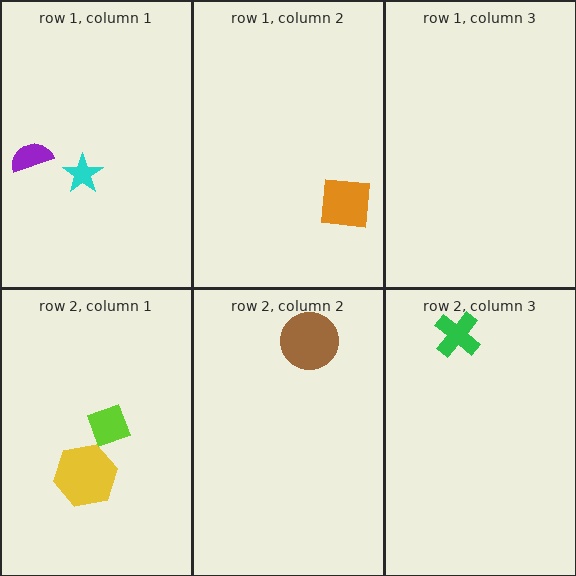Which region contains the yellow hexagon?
The row 2, column 1 region.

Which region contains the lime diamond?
The row 2, column 1 region.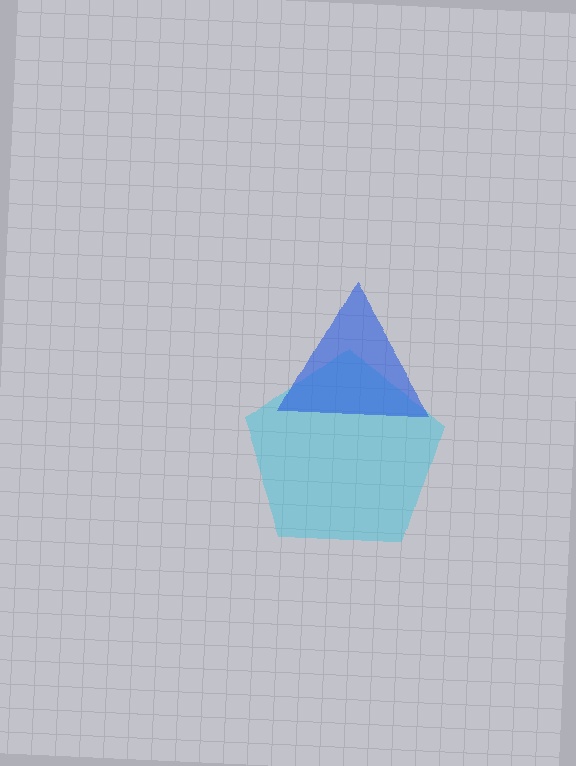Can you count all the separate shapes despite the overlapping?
Yes, there are 2 separate shapes.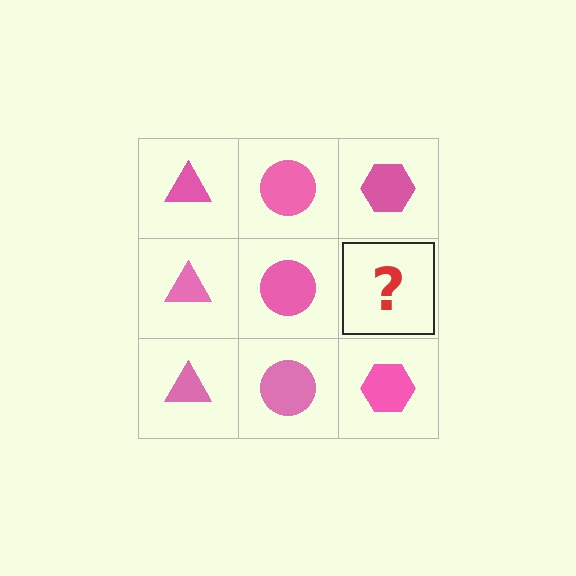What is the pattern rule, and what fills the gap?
The rule is that each column has a consistent shape. The gap should be filled with a pink hexagon.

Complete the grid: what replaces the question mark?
The question mark should be replaced with a pink hexagon.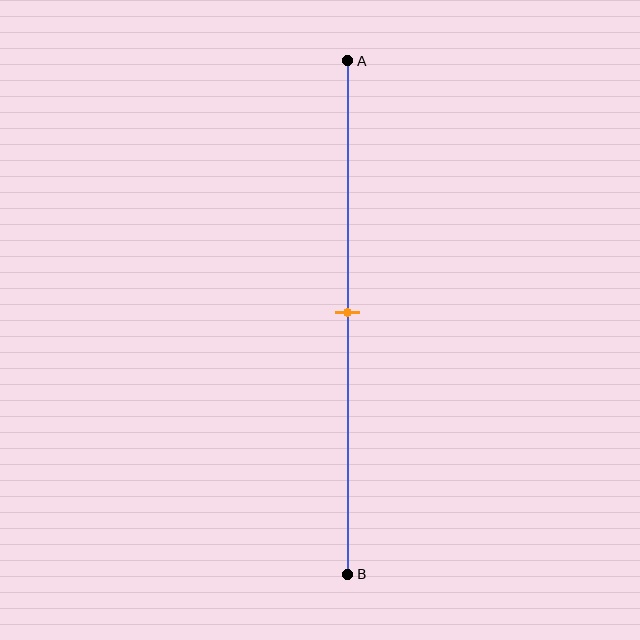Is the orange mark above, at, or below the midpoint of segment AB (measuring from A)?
The orange mark is approximately at the midpoint of segment AB.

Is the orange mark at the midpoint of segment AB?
Yes, the mark is approximately at the midpoint.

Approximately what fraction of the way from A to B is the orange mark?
The orange mark is approximately 50% of the way from A to B.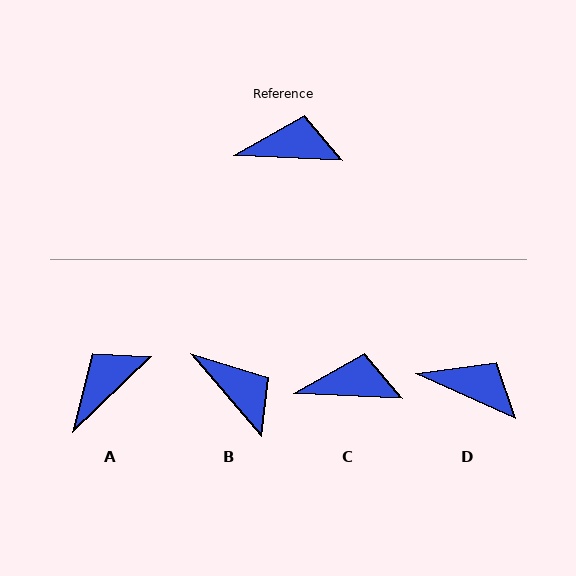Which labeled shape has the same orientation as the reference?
C.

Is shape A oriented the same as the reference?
No, it is off by about 47 degrees.